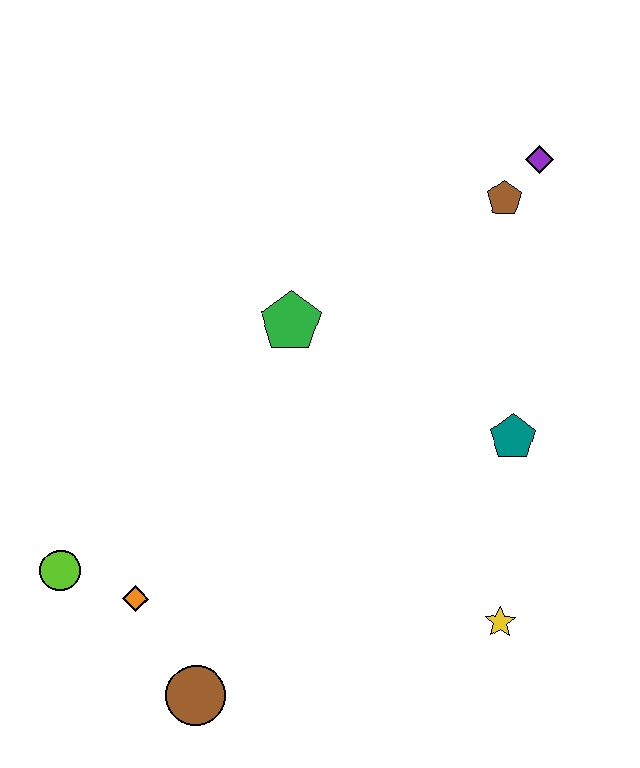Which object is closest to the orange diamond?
The lime circle is closest to the orange diamond.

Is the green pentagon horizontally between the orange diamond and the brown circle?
No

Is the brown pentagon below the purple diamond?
Yes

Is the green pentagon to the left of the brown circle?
No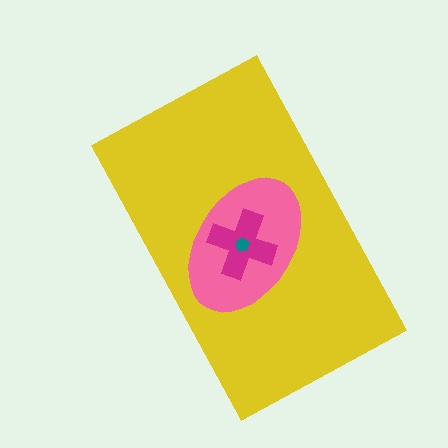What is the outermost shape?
The yellow rectangle.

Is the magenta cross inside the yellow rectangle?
Yes.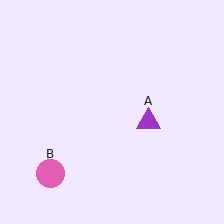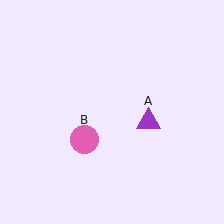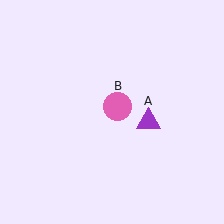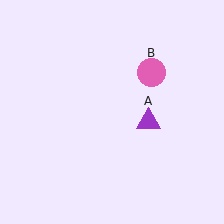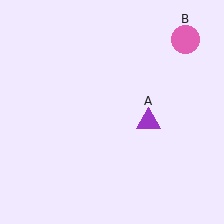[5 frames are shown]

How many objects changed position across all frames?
1 object changed position: pink circle (object B).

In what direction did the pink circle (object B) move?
The pink circle (object B) moved up and to the right.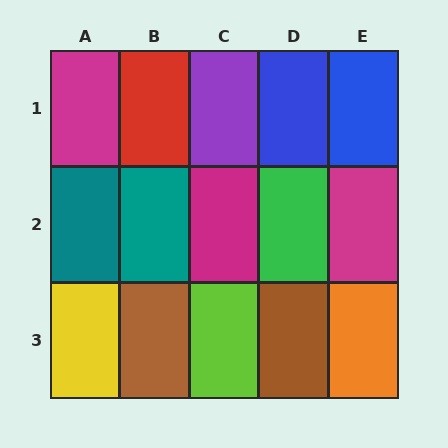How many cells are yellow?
1 cell is yellow.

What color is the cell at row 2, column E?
Magenta.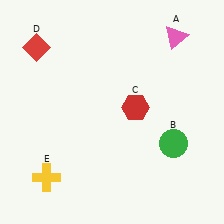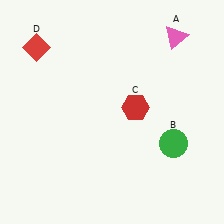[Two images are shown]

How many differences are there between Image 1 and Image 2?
There is 1 difference between the two images.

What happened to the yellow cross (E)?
The yellow cross (E) was removed in Image 2. It was in the bottom-left area of Image 1.